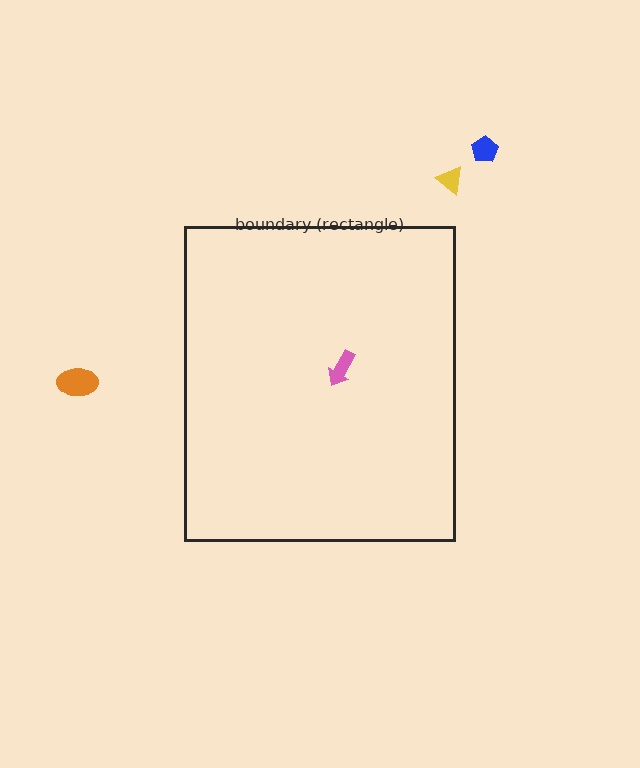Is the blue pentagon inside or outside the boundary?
Outside.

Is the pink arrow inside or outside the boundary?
Inside.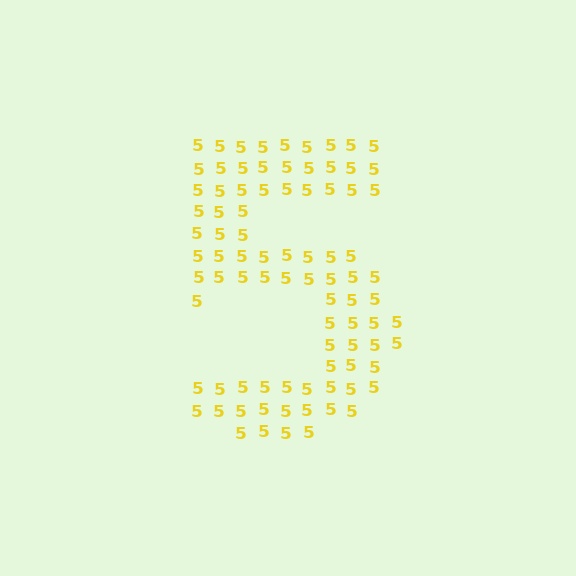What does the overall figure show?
The overall figure shows the digit 5.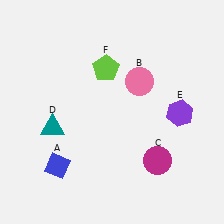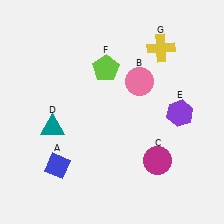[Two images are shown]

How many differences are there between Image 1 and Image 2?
There is 1 difference between the two images.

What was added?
A yellow cross (G) was added in Image 2.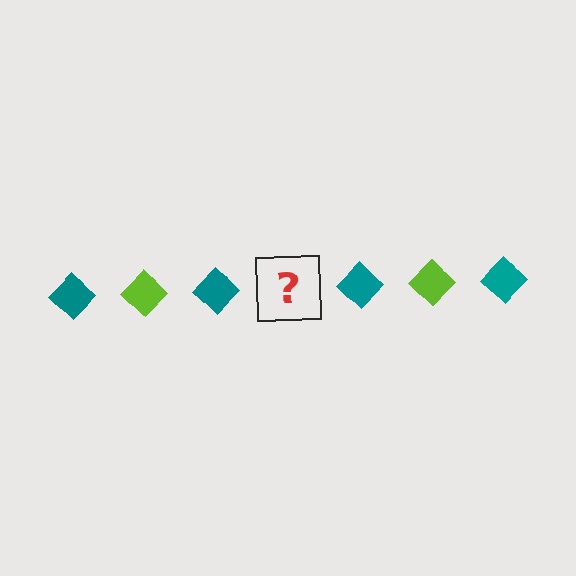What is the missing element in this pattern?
The missing element is a lime diamond.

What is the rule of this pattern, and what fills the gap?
The rule is that the pattern cycles through teal, lime diamonds. The gap should be filled with a lime diamond.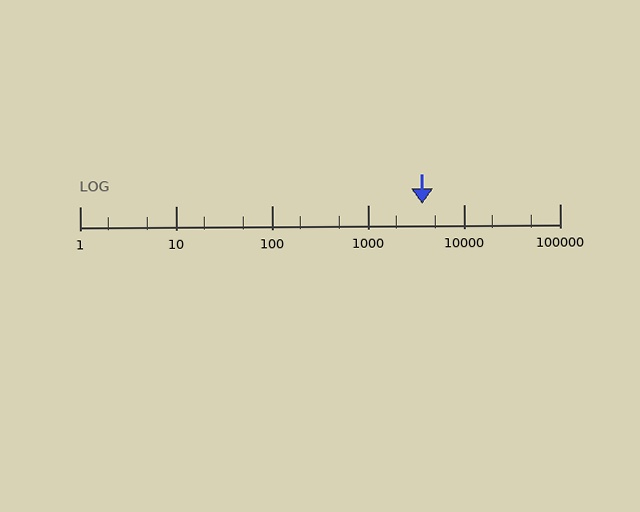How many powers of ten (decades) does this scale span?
The scale spans 5 decades, from 1 to 100000.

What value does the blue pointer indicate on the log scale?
The pointer indicates approximately 3700.